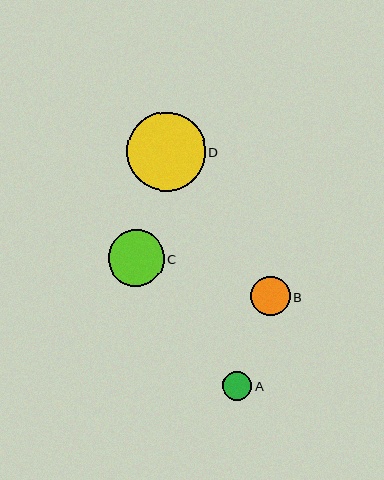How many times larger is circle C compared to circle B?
Circle C is approximately 1.4 times the size of circle B.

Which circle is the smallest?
Circle A is the smallest with a size of approximately 30 pixels.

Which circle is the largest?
Circle D is the largest with a size of approximately 79 pixels.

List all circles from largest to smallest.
From largest to smallest: D, C, B, A.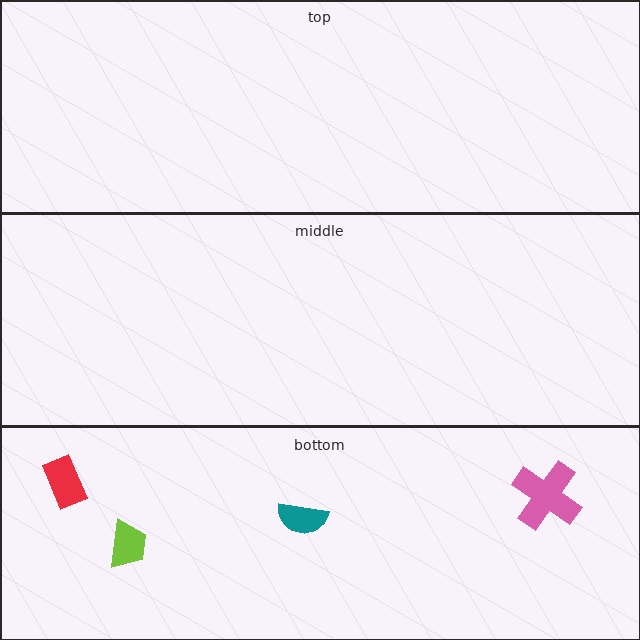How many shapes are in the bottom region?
4.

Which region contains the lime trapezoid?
The bottom region.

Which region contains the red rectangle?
The bottom region.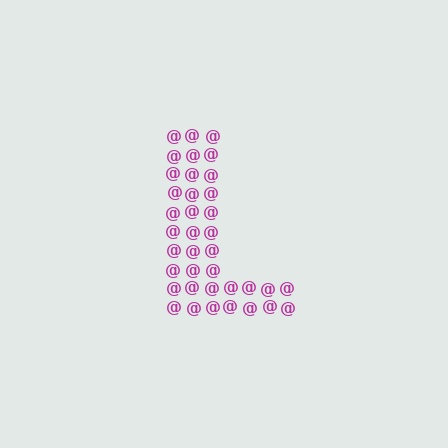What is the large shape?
The large shape is the letter L.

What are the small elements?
The small elements are at signs.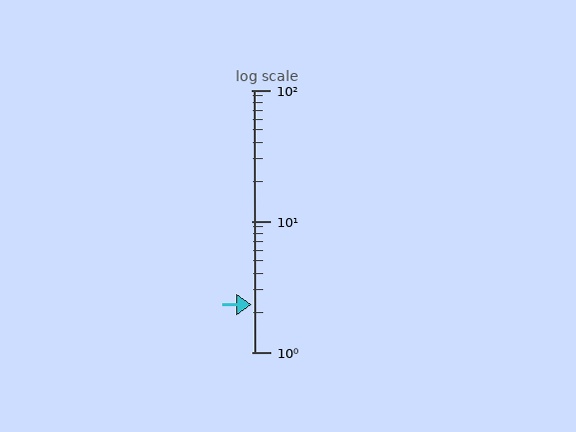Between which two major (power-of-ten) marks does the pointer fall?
The pointer is between 1 and 10.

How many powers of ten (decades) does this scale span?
The scale spans 2 decades, from 1 to 100.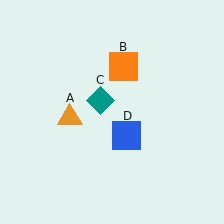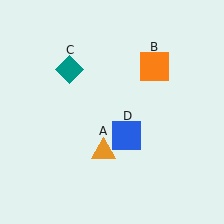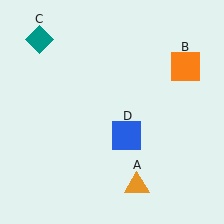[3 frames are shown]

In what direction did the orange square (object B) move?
The orange square (object B) moved right.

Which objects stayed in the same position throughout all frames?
Blue square (object D) remained stationary.